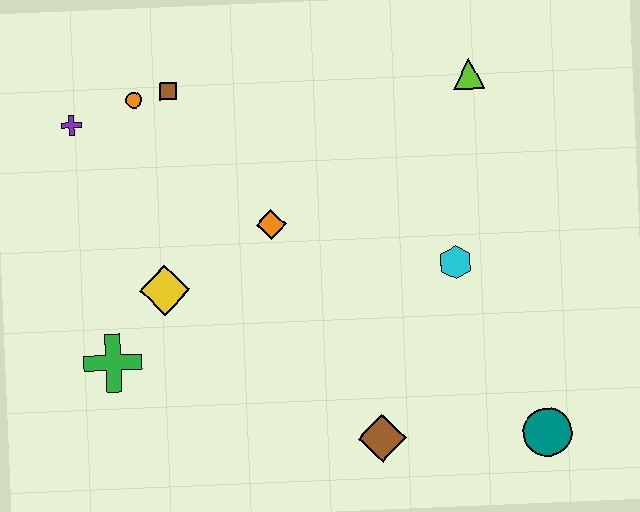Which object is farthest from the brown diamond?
The purple cross is farthest from the brown diamond.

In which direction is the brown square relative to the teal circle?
The brown square is to the left of the teal circle.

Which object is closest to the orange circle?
The brown square is closest to the orange circle.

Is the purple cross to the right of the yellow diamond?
No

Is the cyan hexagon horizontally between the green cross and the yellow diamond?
No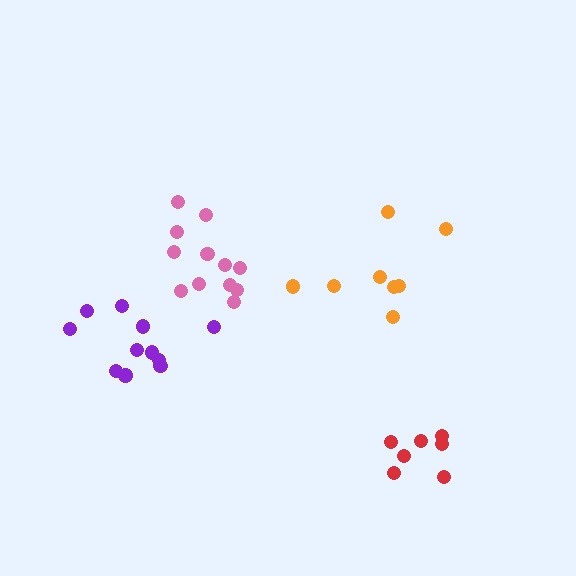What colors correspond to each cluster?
The clusters are colored: orange, pink, purple, red.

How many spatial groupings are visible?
There are 4 spatial groupings.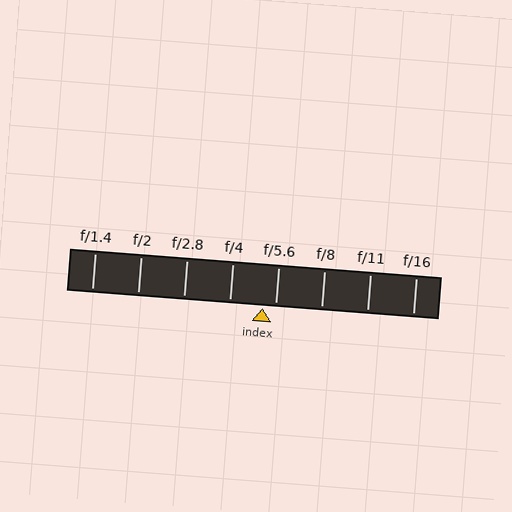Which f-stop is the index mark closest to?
The index mark is closest to f/5.6.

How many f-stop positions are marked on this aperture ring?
There are 8 f-stop positions marked.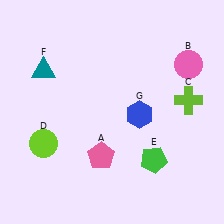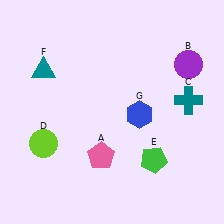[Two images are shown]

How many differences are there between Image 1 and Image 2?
There are 2 differences between the two images.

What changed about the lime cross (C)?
In Image 1, C is lime. In Image 2, it changed to teal.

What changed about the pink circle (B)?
In Image 1, B is pink. In Image 2, it changed to purple.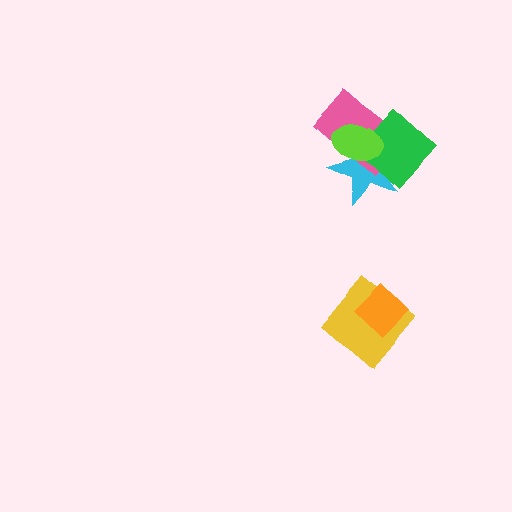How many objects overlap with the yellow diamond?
1 object overlaps with the yellow diamond.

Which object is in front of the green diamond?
The lime ellipse is in front of the green diamond.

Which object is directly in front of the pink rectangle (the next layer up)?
The green diamond is directly in front of the pink rectangle.